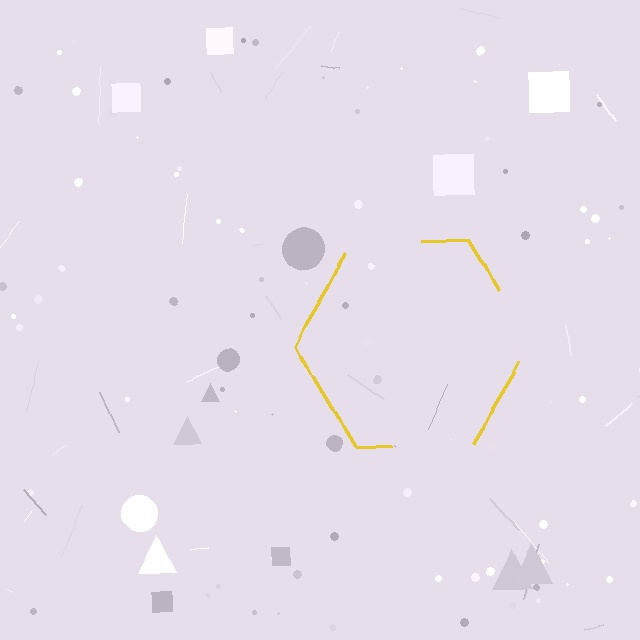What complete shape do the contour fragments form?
The contour fragments form a hexagon.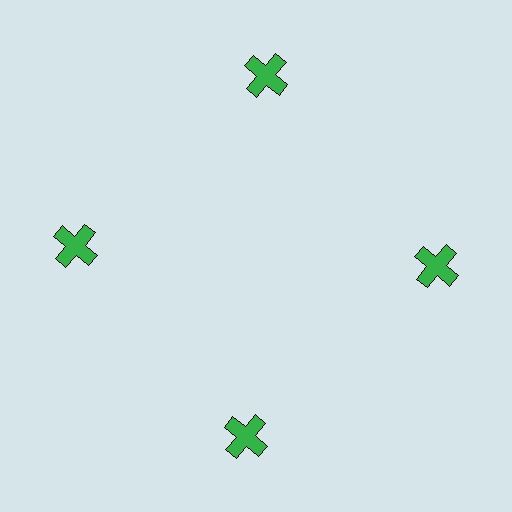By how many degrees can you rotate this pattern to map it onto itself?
The pattern maps onto itself every 90 degrees of rotation.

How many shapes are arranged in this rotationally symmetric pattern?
There are 4 shapes, arranged in 4 groups of 1.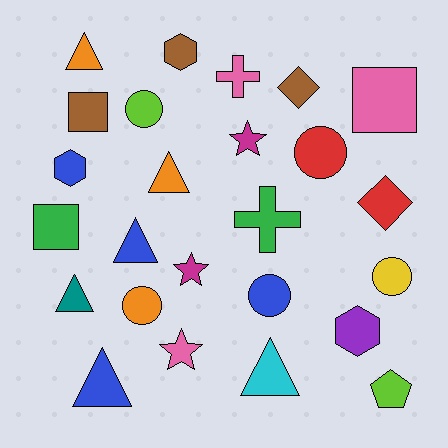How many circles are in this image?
There are 5 circles.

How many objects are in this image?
There are 25 objects.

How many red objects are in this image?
There are 2 red objects.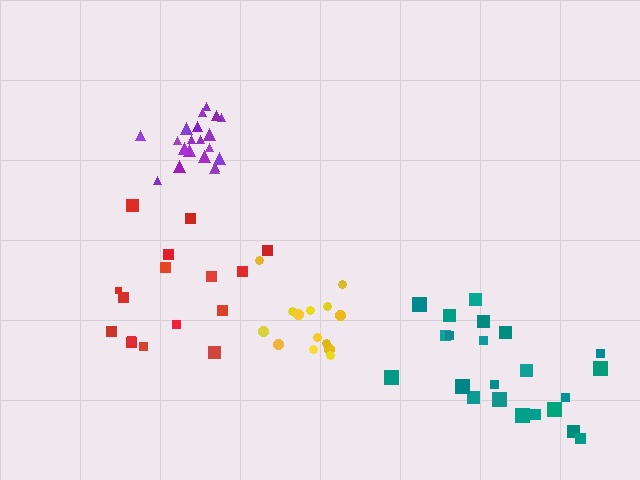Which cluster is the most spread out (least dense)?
Teal.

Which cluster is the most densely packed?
Purple.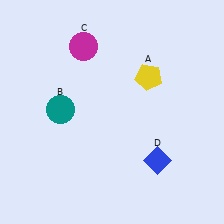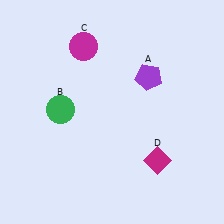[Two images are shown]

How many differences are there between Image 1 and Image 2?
There are 3 differences between the two images.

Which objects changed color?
A changed from yellow to purple. B changed from teal to green. D changed from blue to magenta.